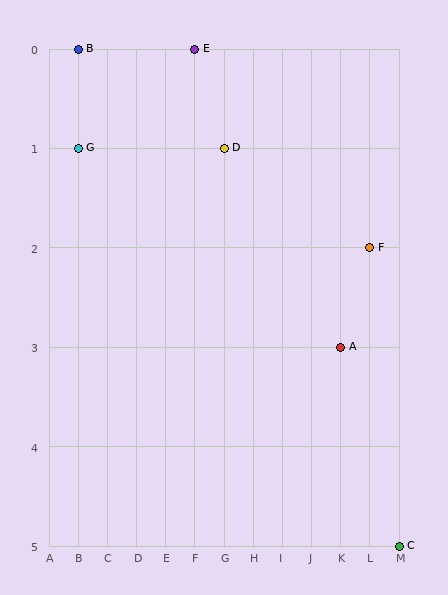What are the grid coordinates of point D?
Point D is at grid coordinates (G, 1).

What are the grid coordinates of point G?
Point G is at grid coordinates (B, 1).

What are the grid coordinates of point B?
Point B is at grid coordinates (B, 0).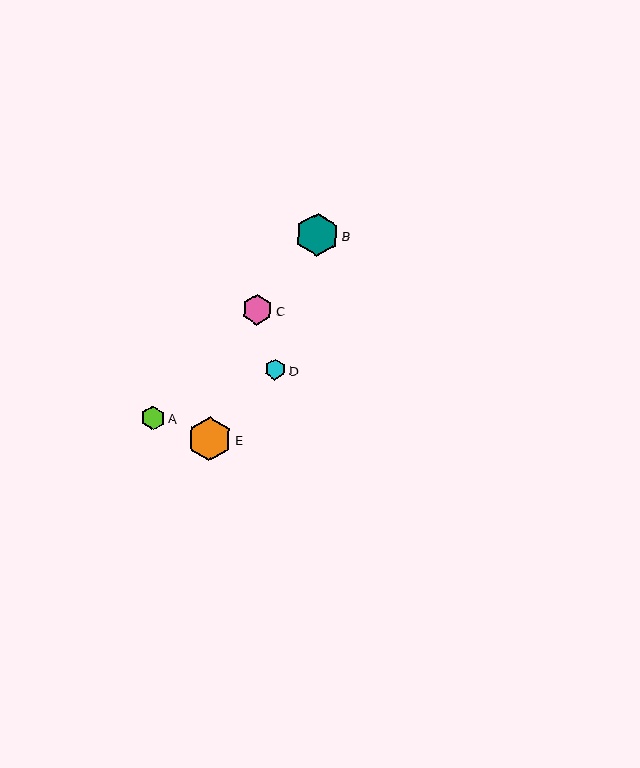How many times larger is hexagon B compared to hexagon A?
Hexagon B is approximately 1.8 times the size of hexagon A.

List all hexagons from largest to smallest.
From largest to smallest: E, B, C, A, D.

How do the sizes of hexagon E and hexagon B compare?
Hexagon E and hexagon B are approximately the same size.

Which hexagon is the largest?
Hexagon E is the largest with a size of approximately 44 pixels.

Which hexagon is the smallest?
Hexagon D is the smallest with a size of approximately 21 pixels.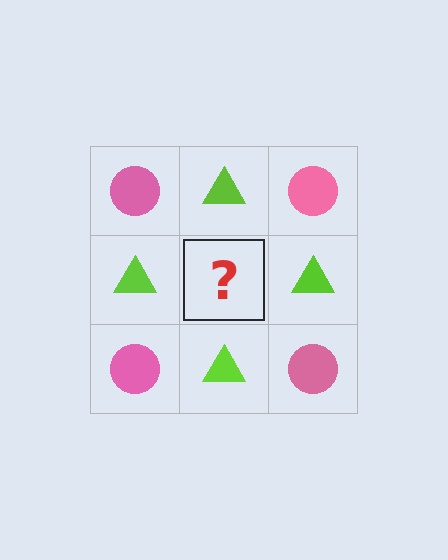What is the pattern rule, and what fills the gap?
The rule is that it alternates pink circle and lime triangle in a checkerboard pattern. The gap should be filled with a pink circle.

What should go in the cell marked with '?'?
The missing cell should contain a pink circle.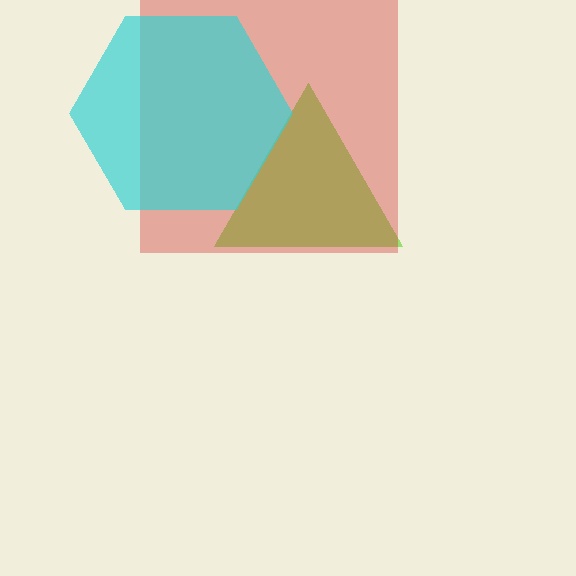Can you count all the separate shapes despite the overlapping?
Yes, there are 3 separate shapes.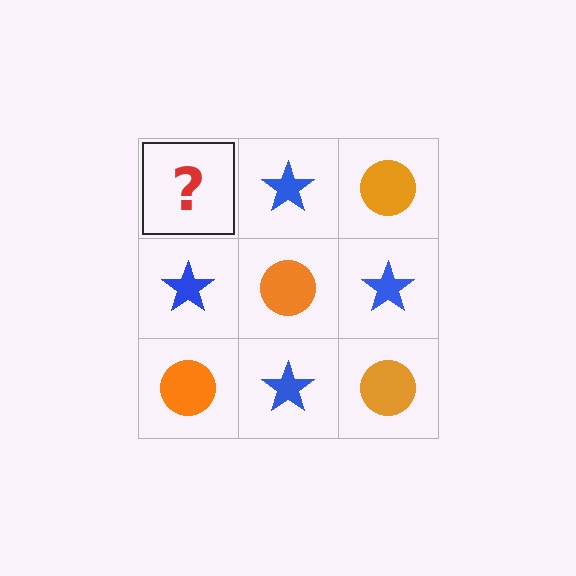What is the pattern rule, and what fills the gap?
The rule is that it alternates orange circle and blue star in a checkerboard pattern. The gap should be filled with an orange circle.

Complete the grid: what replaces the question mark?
The question mark should be replaced with an orange circle.